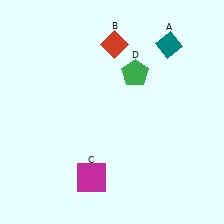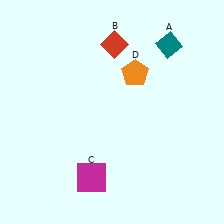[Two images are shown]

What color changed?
The pentagon (D) changed from green in Image 1 to orange in Image 2.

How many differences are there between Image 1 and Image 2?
There is 1 difference between the two images.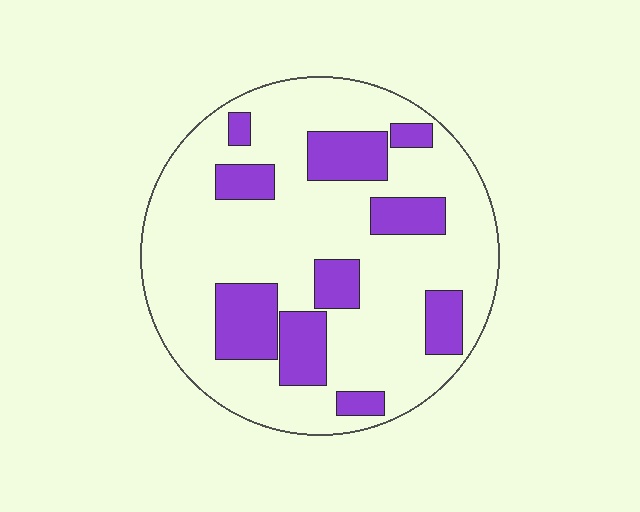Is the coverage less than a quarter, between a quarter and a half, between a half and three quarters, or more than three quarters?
Less than a quarter.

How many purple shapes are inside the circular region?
10.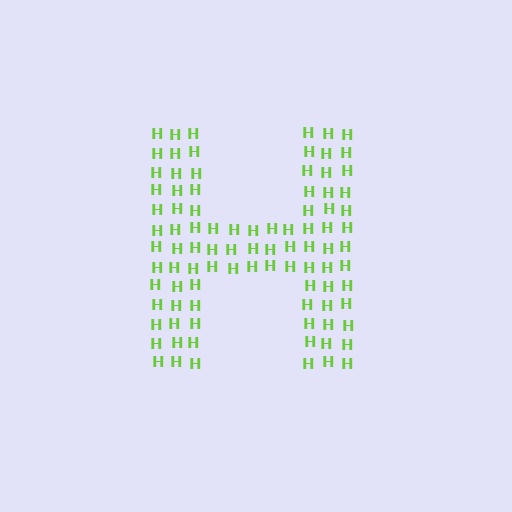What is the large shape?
The large shape is the letter H.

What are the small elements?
The small elements are letter H's.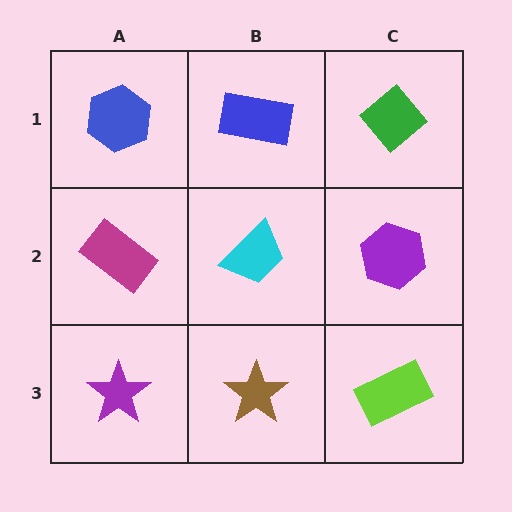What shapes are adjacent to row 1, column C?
A purple hexagon (row 2, column C), a blue rectangle (row 1, column B).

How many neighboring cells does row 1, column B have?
3.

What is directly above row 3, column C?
A purple hexagon.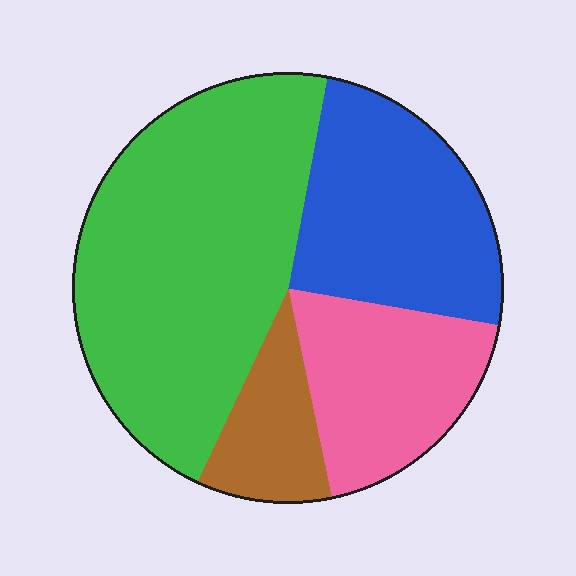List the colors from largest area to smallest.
From largest to smallest: green, blue, pink, brown.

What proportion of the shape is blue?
Blue covers around 25% of the shape.